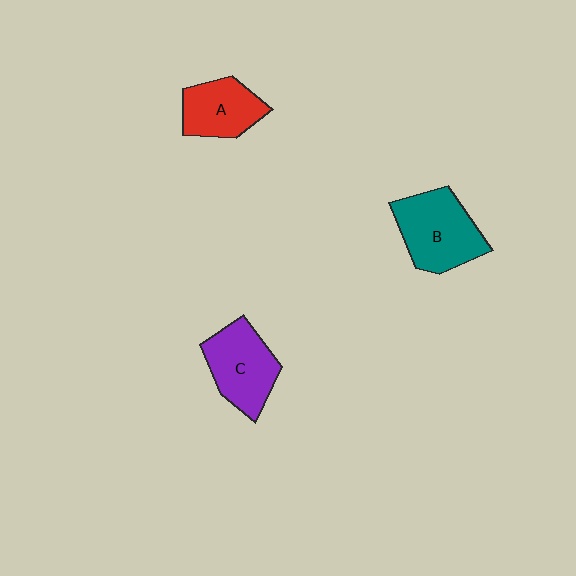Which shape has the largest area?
Shape B (teal).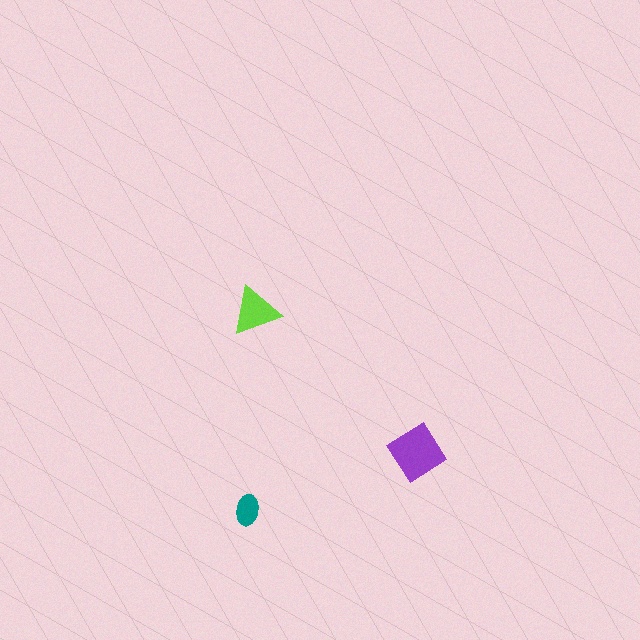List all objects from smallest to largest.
The teal ellipse, the lime triangle, the purple diamond.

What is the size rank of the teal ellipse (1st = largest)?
3rd.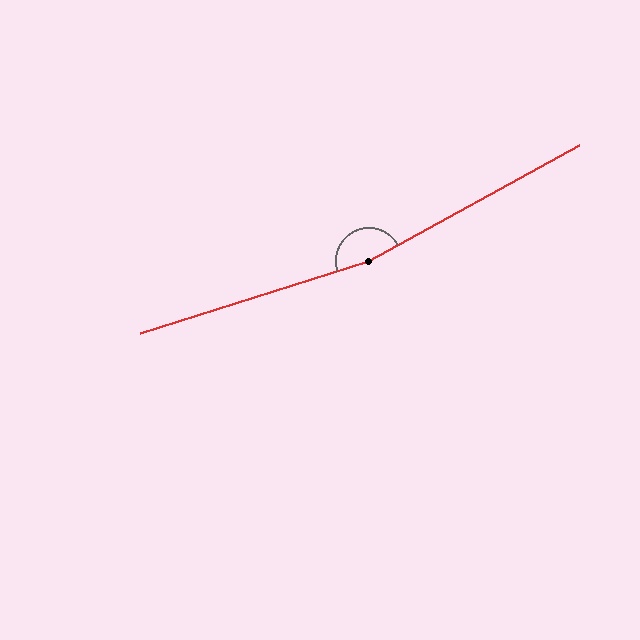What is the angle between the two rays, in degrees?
Approximately 169 degrees.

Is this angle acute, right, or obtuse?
It is obtuse.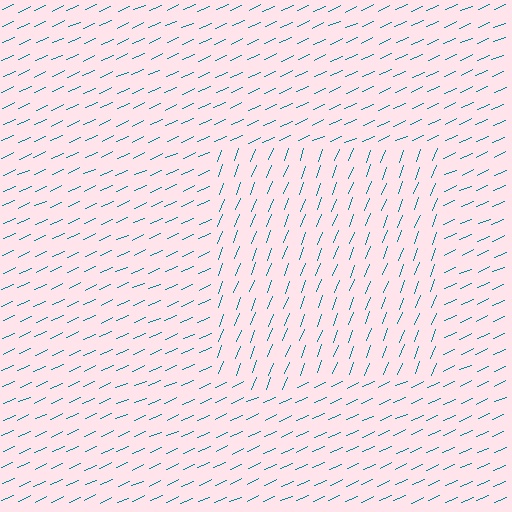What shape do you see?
I see a rectangle.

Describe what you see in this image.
The image is filled with small teal line segments. A rectangle region in the image has lines oriented differently from the surrounding lines, creating a visible texture boundary.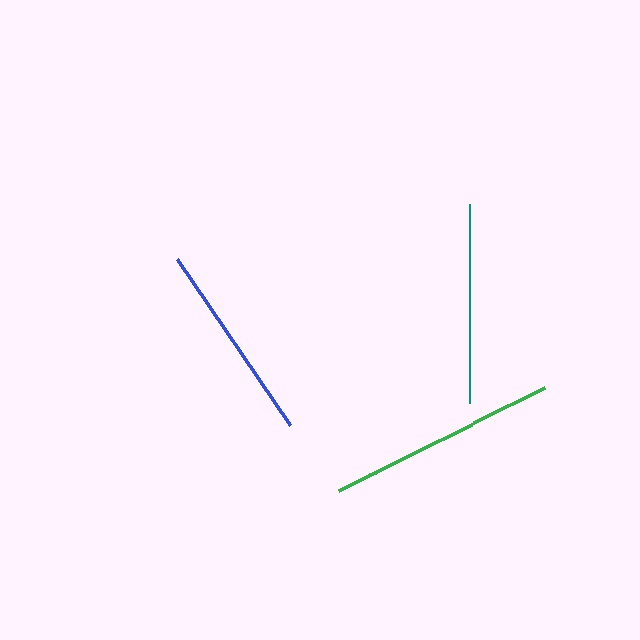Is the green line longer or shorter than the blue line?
The green line is longer than the blue line.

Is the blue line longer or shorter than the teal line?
The blue line is longer than the teal line.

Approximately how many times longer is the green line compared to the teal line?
The green line is approximately 1.2 times the length of the teal line.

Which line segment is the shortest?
The teal line is the shortest at approximately 200 pixels.